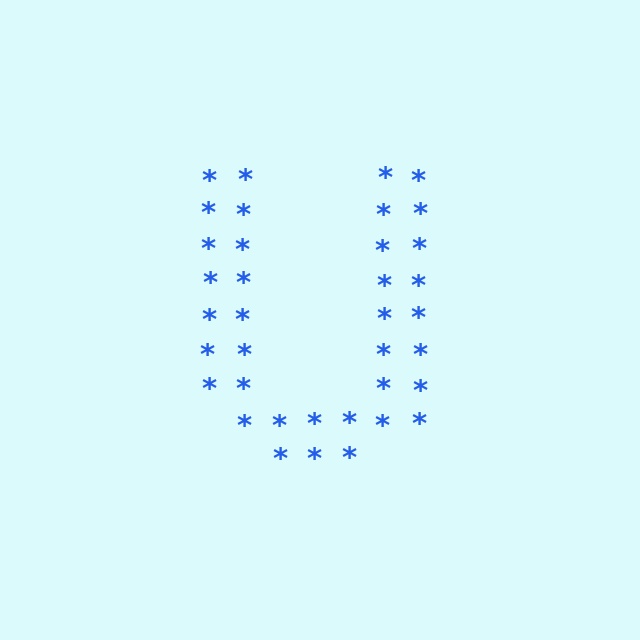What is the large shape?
The large shape is the letter U.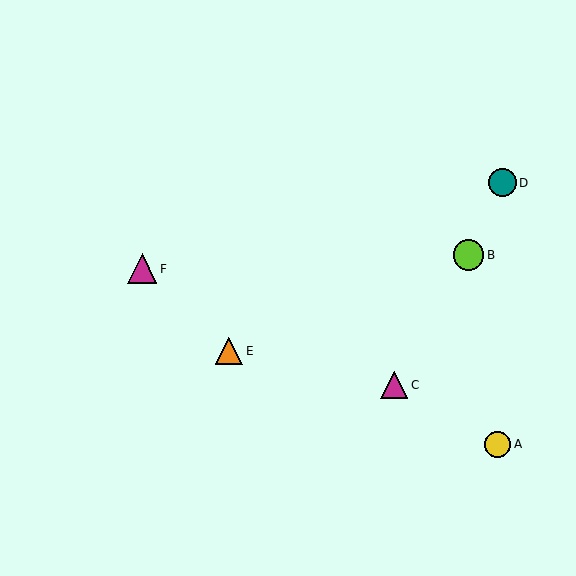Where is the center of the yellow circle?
The center of the yellow circle is at (498, 444).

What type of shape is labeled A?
Shape A is a yellow circle.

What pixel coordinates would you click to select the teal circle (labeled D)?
Click at (502, 183) to select the teal circle D.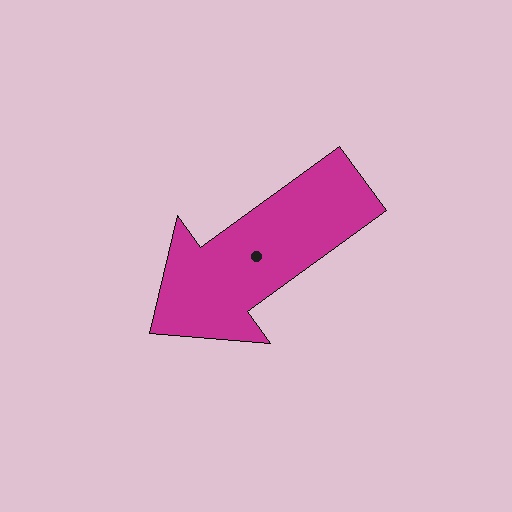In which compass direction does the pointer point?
Southwest.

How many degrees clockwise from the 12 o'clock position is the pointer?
Approximately 234 degrees.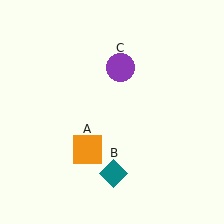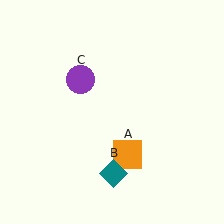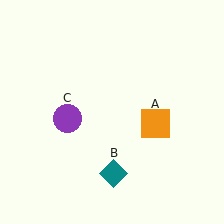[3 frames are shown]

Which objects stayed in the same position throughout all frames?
Teal diamond (object B) remained stationary.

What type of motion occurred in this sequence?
The orange square (object A), purple circle (object C) rotated counterclockwise around the center of the scene.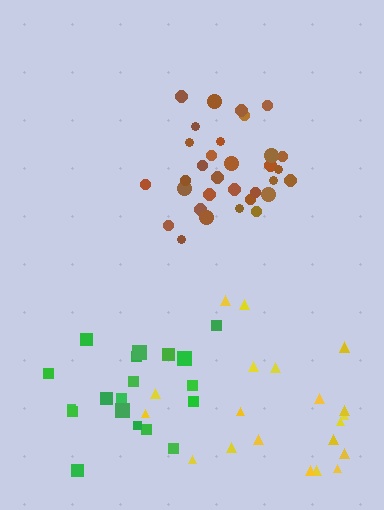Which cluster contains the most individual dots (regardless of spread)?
Brown (32).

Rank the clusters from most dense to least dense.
brown, green, yellow.